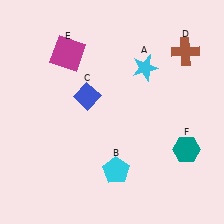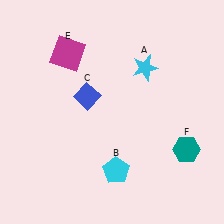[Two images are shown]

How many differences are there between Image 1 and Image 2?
There is 1 difference between the two images.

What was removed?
The brown cross (D) was removed in Image 2.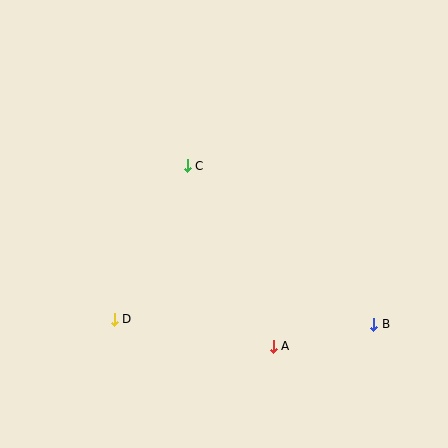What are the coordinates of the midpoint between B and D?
The midpoint between B and D is at (244, 322).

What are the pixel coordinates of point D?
Point D is at (114, 319).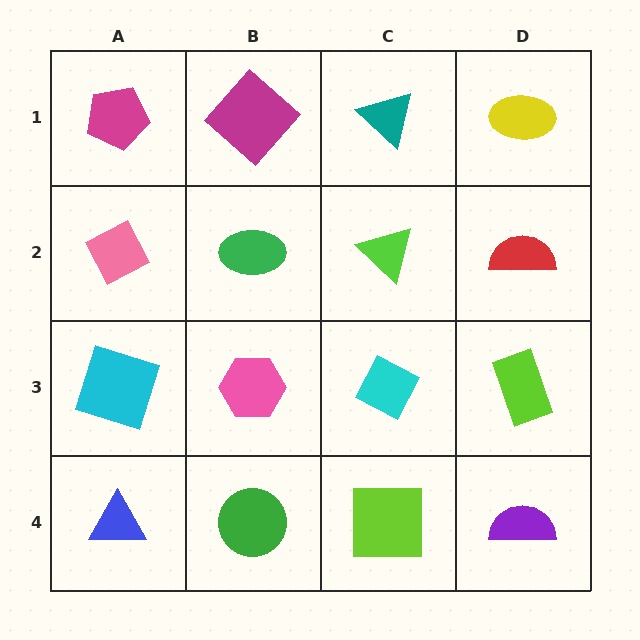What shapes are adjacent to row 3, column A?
A pink diamond (row 2, column A), a blue triangle (row 4, column A), a pink hexagon (row 3, column B).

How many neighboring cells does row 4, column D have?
2.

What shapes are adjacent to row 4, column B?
A pink hexagon (row 3, column B), a blue triangle (row 4, column A), a lime square (row 4, column C).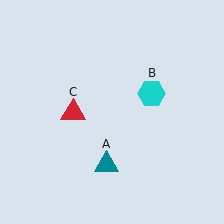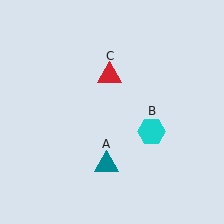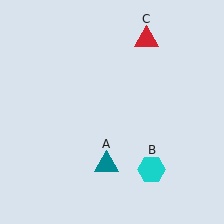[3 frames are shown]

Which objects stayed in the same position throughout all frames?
Teal triangle (object A) remained stationary.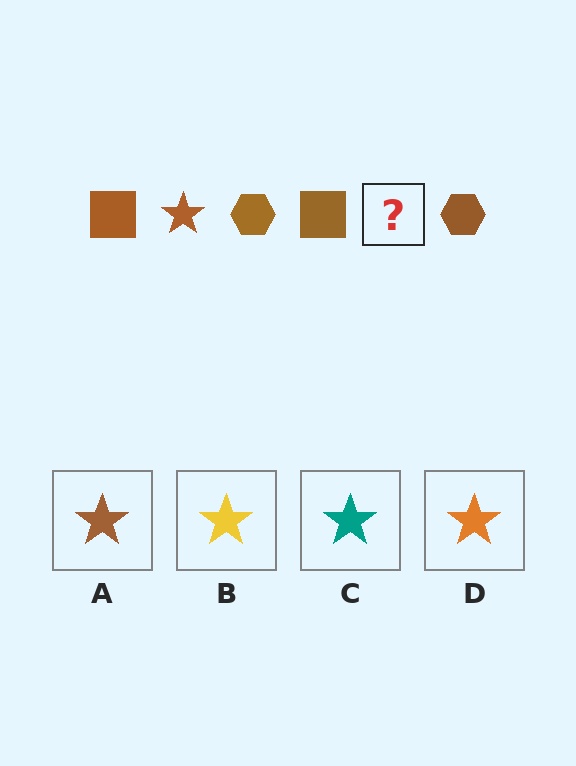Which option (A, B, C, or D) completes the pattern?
A.